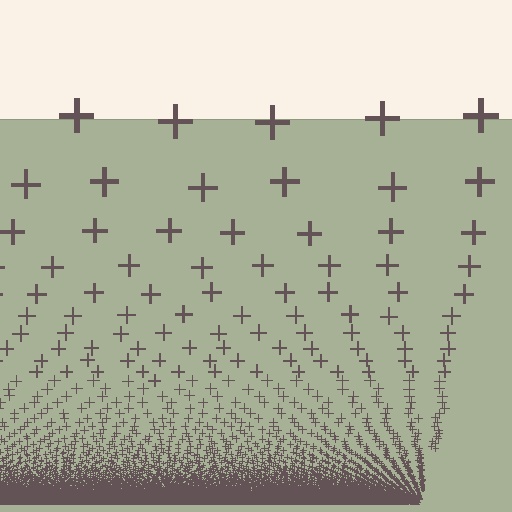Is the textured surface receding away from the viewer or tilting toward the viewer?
The surface appears to tilt toward the viewer. Texture elements get larger and sparser toward the top.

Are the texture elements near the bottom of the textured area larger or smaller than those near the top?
Smaller. The gradient is inverted — elements near the bottom are smaller and denser.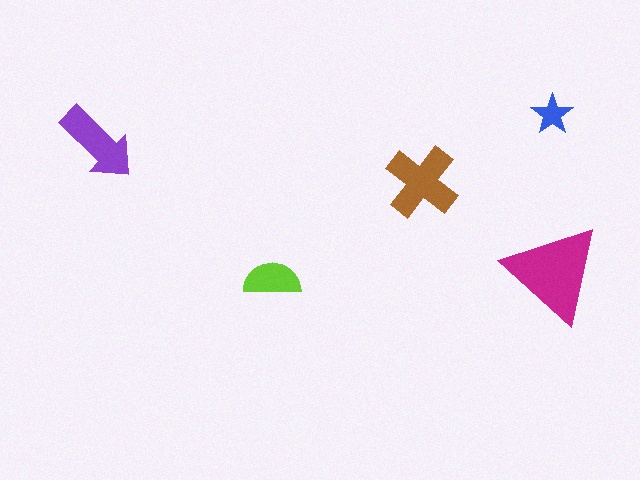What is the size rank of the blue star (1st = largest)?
5th.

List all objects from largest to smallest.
The magenta triangle, the brown cross, the purple arrow, the lime semicircle, the blue star.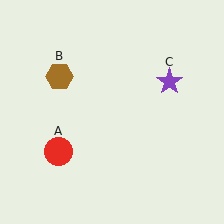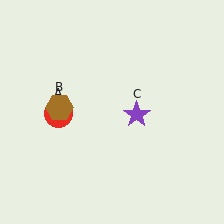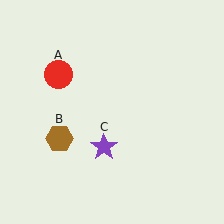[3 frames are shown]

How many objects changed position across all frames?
3 objects changed position: red circle (object A), brown hexagon (object B), purple star (object C).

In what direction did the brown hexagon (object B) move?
The brown hexagon (object B) moved down.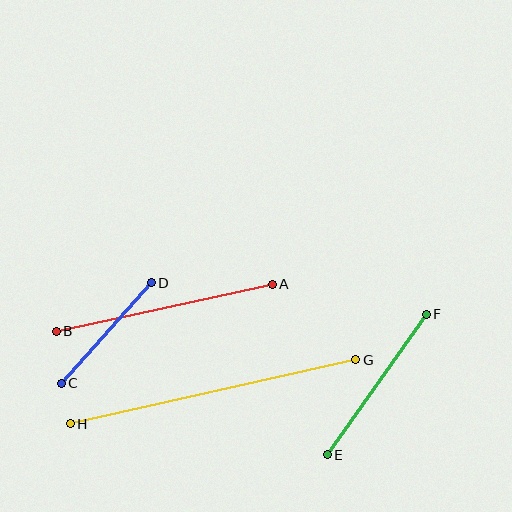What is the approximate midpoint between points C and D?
The midpoint is at approximately (106, 333) pixels.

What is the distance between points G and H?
The distance is approximately 292 pixels.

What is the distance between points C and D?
The distance is approximately 135 pixels.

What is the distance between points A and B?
The distance is approximately 221 pixels.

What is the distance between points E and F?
The distance is approximately 172 pixels.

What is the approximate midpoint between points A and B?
The midpoint is at approximately (164, 308) pixels.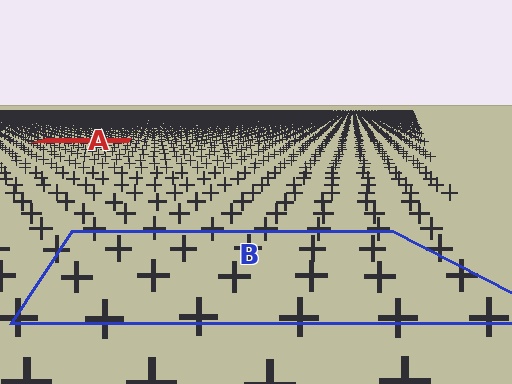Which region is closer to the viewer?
Region B is closer. The texture elements there are larger and more spread out.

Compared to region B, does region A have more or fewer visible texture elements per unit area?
Region A has more texture elements per unit area — they are packed more densely because it is farther away.